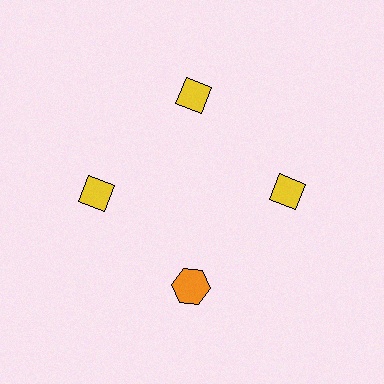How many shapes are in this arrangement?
There are 4 shapes arranged in a ring pattern.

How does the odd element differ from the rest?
It differs in both color (orange instead of yellow) and shape (hexagon instead of diamond).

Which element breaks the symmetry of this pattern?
The orange hexagon at roughly the 6 o'clock position breaks the symmetry. All other shapes are yellow diamonds.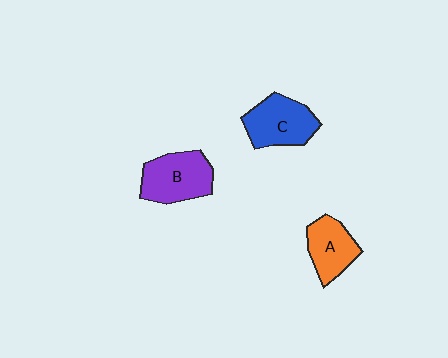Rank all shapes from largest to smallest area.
From largest to smallest: B (purple), C (blue), A (orange).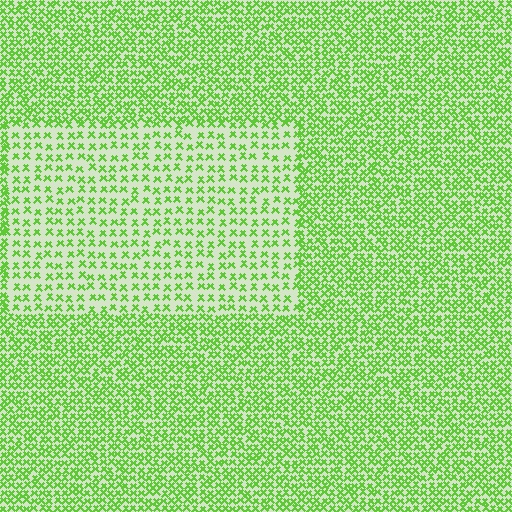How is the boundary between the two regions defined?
The boundary is defined by a change in element density (approximately 2.0x ratio). All elements are the same color, size, and shape.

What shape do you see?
I see a rectangle.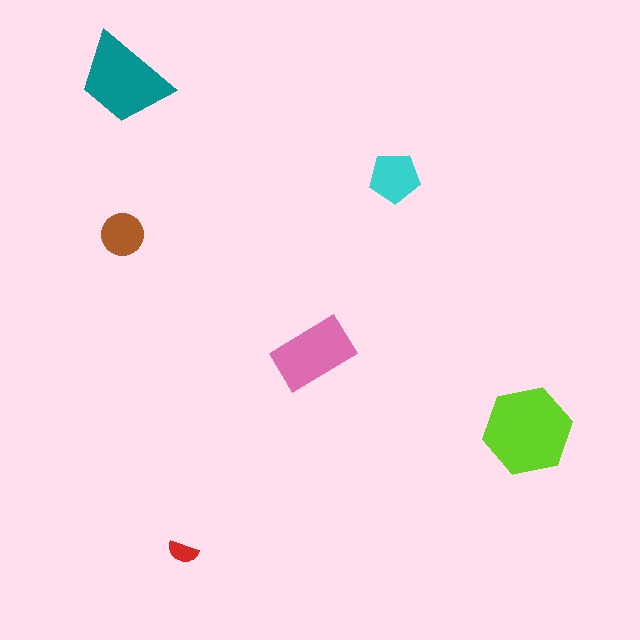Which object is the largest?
The lime hexagon.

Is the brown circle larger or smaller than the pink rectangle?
Smaller.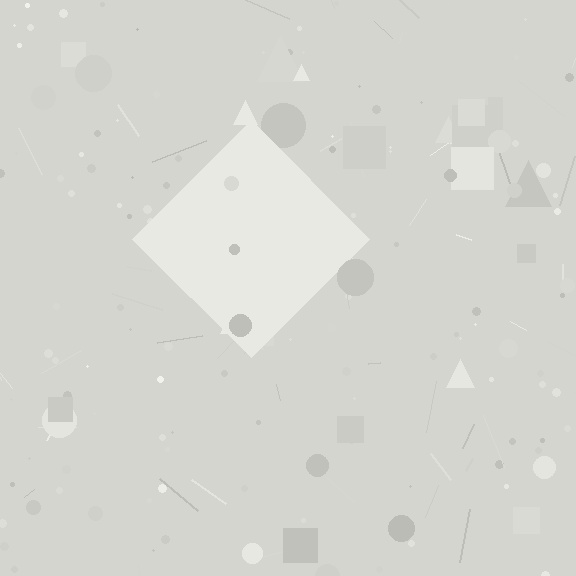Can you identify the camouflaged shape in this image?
The camouflaged shape is a diamond.